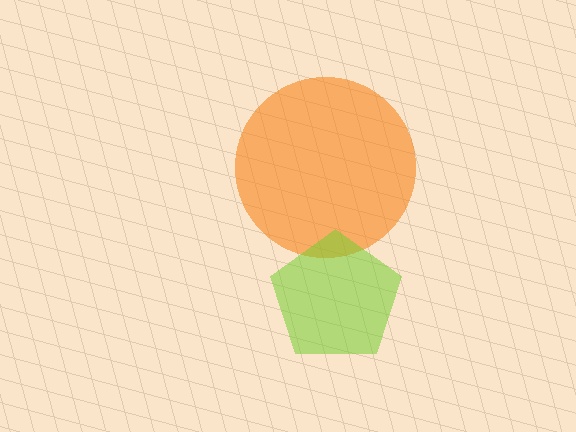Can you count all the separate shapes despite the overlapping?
Yes, there are 2 separate shapes.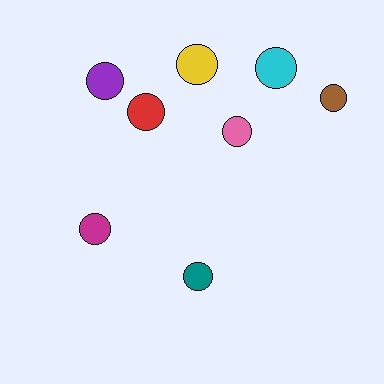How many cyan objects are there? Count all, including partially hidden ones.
There is 1 cyan object.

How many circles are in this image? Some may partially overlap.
There are 8 circles.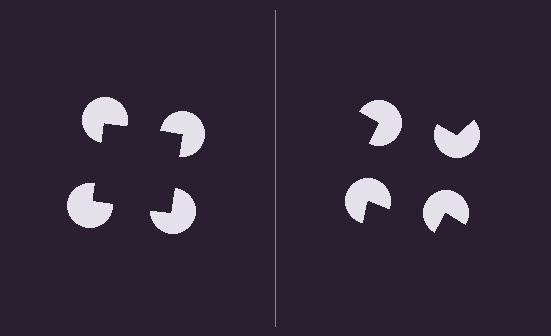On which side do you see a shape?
An illusory square appears on the left side. On the right side the wedge cuts are rotated, so no coherent shape forms.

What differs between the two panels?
The pac-man discs are positioned identically on both sides; only the wedge orientations differ. On the left they align to a square; on the right they are misaligned.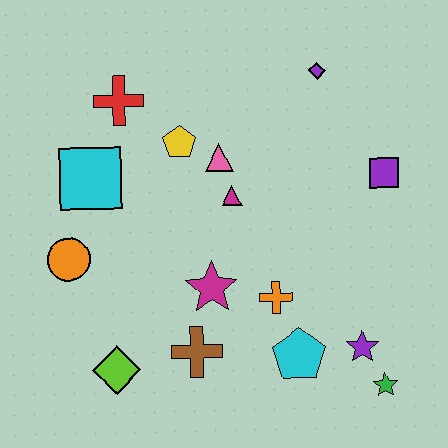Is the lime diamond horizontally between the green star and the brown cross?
No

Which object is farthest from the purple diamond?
The lime diamond is farthest from the purple diamond.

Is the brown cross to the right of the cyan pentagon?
No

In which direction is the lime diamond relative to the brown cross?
The lime diamond is to the left of the brown cross.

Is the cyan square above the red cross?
No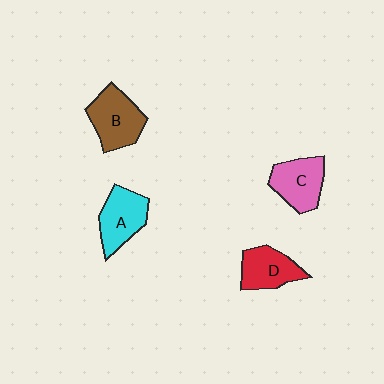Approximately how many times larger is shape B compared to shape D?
Approximately 1.2 times.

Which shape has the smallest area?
Shape D (red).